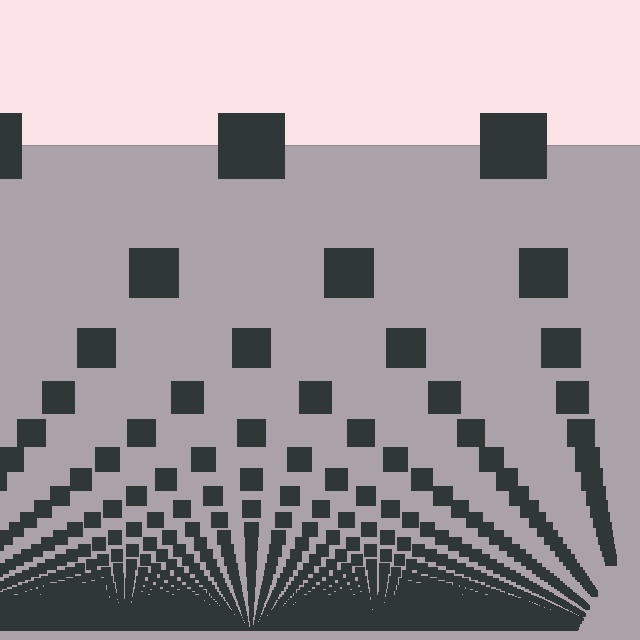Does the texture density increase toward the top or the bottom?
Density increases toward the bottom.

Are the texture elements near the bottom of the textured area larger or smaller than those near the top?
Smaller. The gradient is inverted — elements near the bottom are smaller and denser.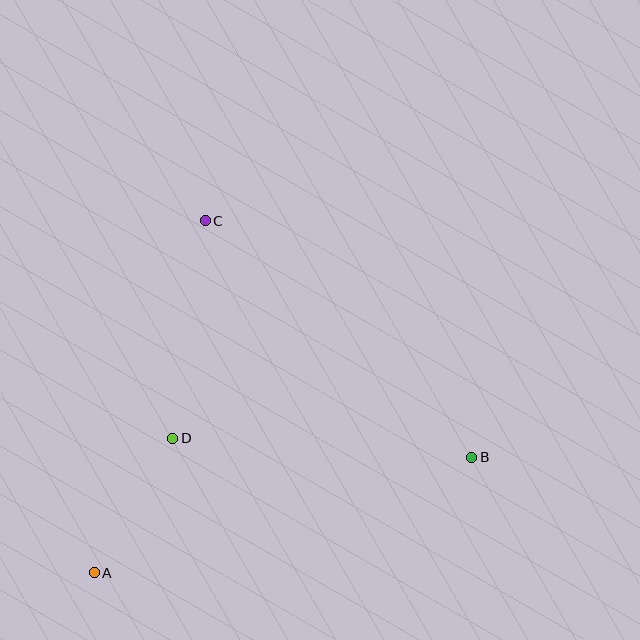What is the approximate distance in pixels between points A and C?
The distance between A and C is approximately 369 pixels.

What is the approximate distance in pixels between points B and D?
The distance between B and D is approximately 299 pixels.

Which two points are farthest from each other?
Points A and B are farthest from each other.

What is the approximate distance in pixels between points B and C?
The distance between B and C is approximately 356 pixels.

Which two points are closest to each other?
Points A and D are closest to each other.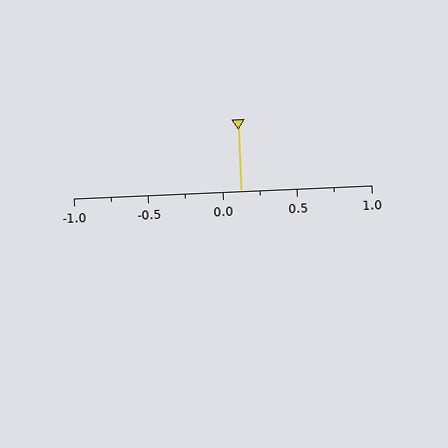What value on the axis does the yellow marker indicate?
The marker indicates approximately 0.12.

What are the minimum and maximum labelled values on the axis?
The axis runs from -1.0 to 1.0.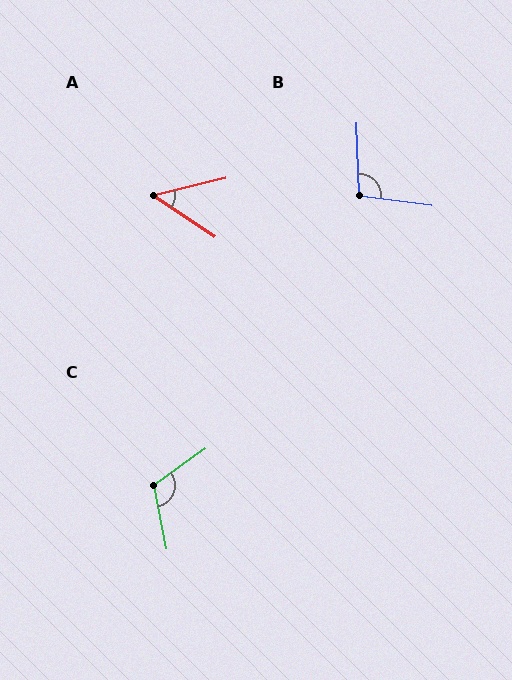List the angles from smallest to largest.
A (48°), B (99°), C (115°).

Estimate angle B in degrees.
Approximately 99 degrees.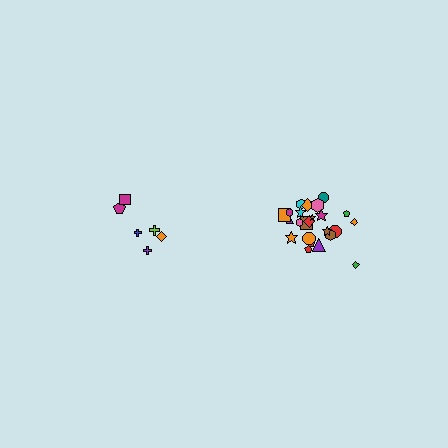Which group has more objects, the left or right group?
The right group.